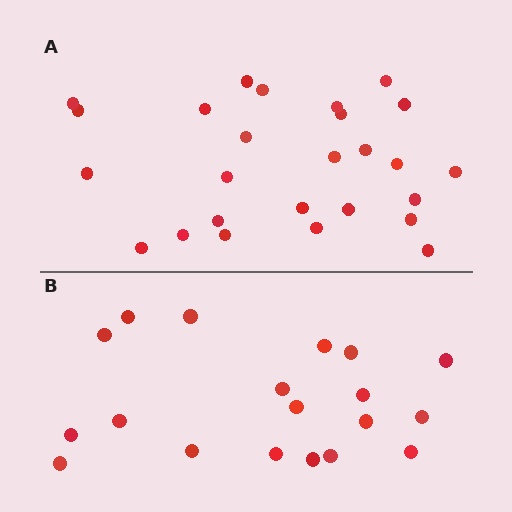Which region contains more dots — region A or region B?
Region A (the top region) has more dots.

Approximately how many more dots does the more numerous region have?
Region A has roughly 8 or so more dots than region B.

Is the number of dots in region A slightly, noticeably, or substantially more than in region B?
Region A has noticeably more, but not dramatically so. The ratio is roughly 1.4 to 1.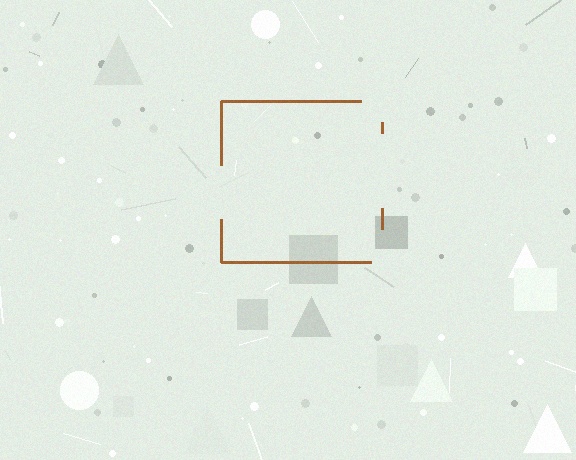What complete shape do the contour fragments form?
The contour fragments form a square.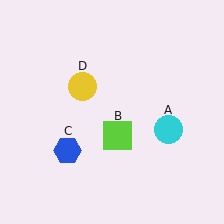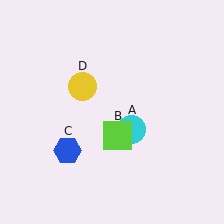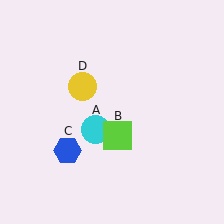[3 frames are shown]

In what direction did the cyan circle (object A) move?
The cyan circle (object A) moved left.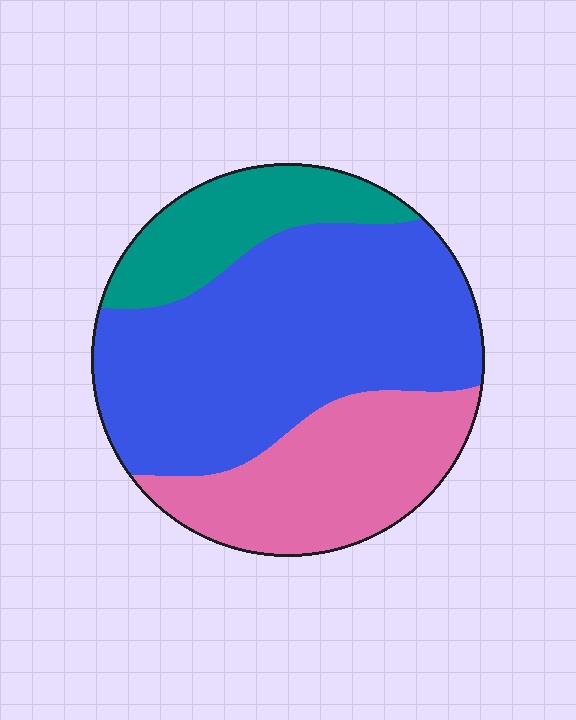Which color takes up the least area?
Teal, at roughly 15%.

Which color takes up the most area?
Blue, at roughly 55%.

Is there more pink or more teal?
Pink.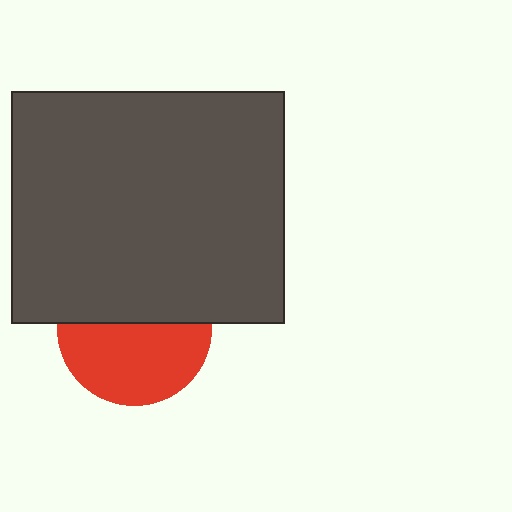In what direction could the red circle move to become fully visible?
The red circle could move down. That would shift it out from behind the dark gray rectangle entirely.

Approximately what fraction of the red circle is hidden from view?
Roughly 46% of the red circle is hidden behind the dark gray rectangle.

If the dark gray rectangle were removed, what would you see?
You would see the complete red circle.